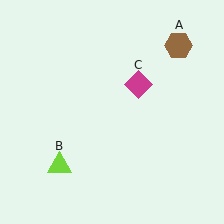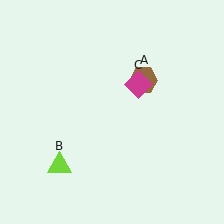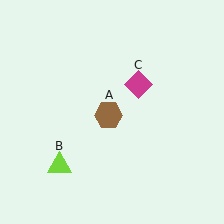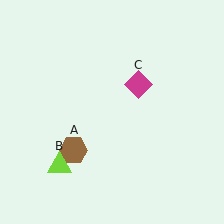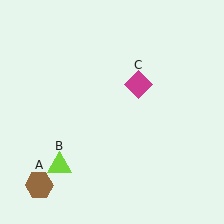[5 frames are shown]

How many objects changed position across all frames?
1 object changed position: brown hexagon (object A).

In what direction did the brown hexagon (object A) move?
The brown hexagon (object A) moved down and to the left.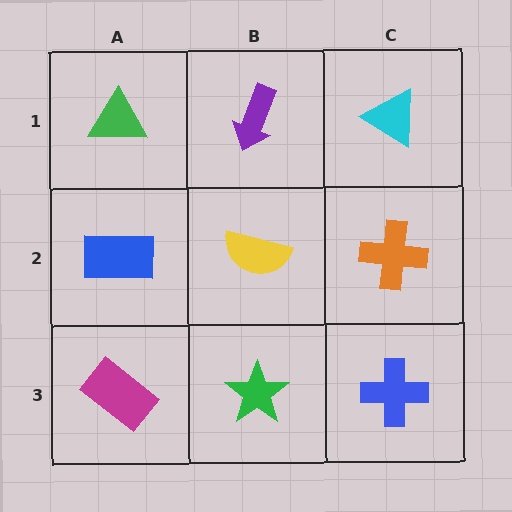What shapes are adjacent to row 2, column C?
A cyan triangle (row 1, column C), a blue cross (row 3, column C), a yellow semicircle (row 2, column B).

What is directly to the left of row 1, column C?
A purple arrow.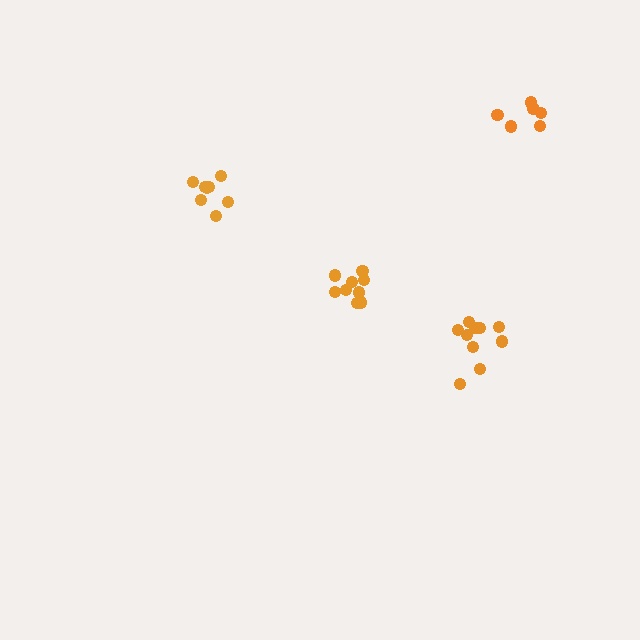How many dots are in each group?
Group 1: 9 dots, Group 2: 10 dots, Group 3: 6 dots, Group 4: 8 dots (33 total).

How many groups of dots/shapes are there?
There are 4 groups.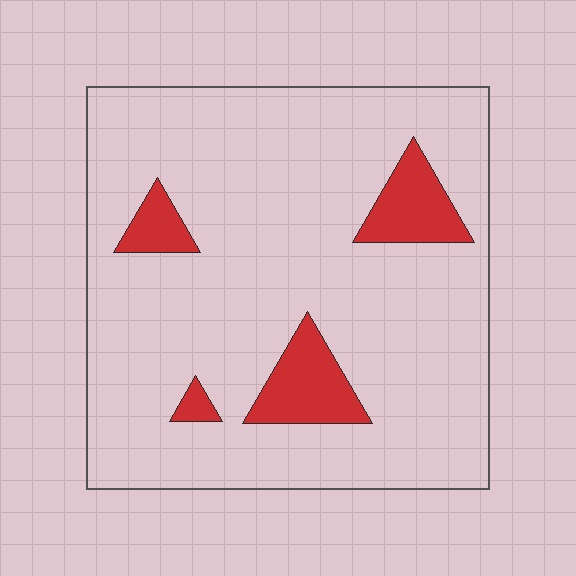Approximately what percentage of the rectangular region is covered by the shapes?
Approximately 10%.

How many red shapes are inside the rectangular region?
4.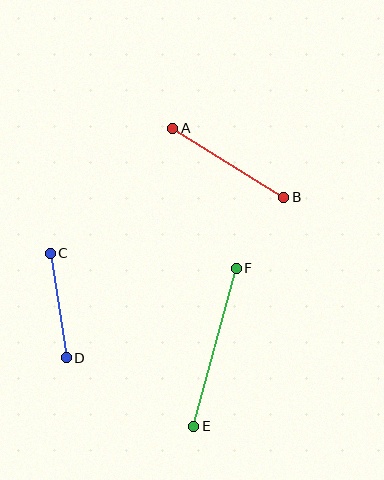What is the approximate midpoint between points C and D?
The midpoint is at approximately (58, 305) pixels.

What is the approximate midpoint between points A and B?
The midpoint is at approximately (228, 163) pixels.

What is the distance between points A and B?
The distance is approximately 130 pixels.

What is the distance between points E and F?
The distance is approximately 164 pixels.